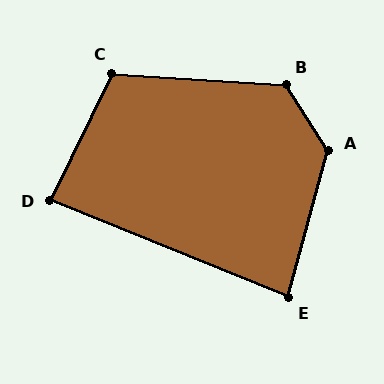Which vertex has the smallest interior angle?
E, at approximately 83 degrees.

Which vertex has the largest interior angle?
A, at approximately 132 degrees.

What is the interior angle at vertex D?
Approximately 86 degrees (approximately right).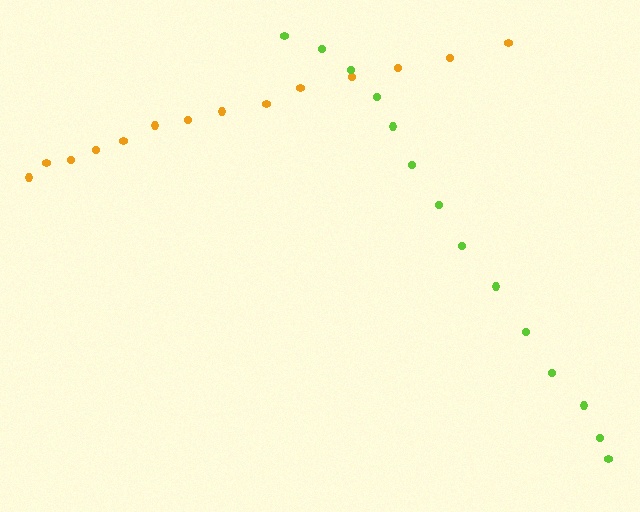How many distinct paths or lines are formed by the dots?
There are 2 distinct paths.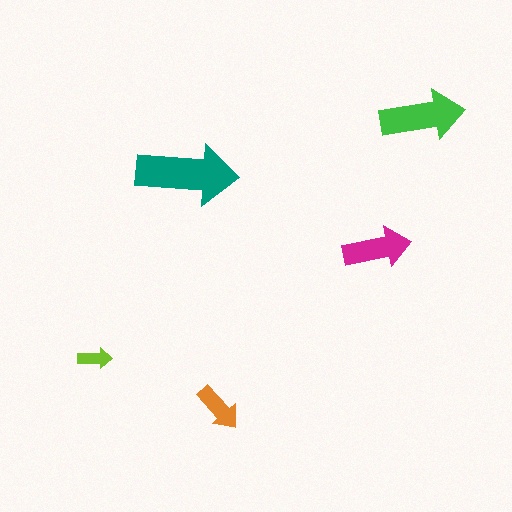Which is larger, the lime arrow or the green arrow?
The green one.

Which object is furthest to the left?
The lime arrow is leftmost.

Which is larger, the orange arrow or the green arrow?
The green one.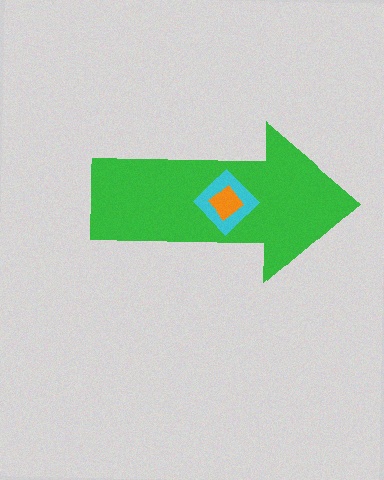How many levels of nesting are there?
3.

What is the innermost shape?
The orange diamond.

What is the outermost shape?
The green arrow.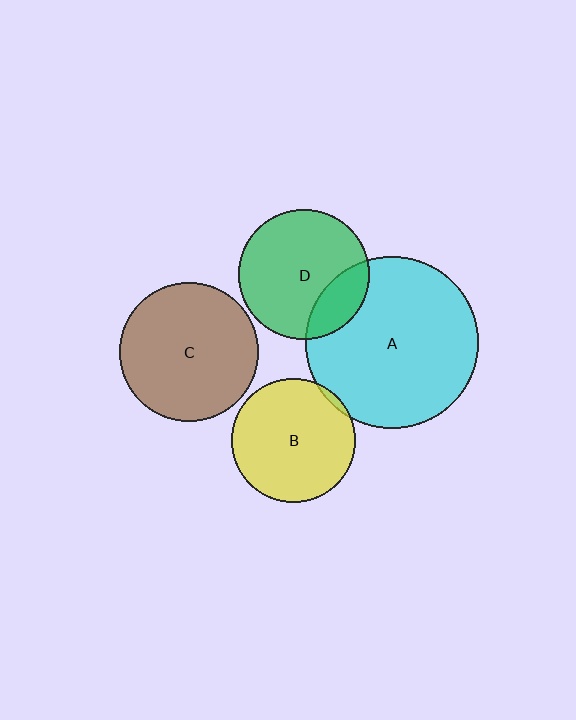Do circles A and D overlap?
Yes.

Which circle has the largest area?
Circle A (cyan).